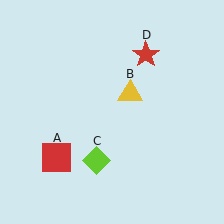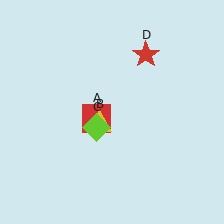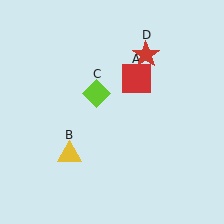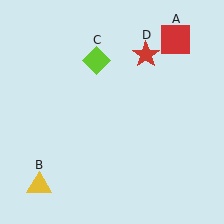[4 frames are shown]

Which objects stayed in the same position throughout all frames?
Red star (object D) remained stationary.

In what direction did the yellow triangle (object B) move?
The yellow triangle (object B) moved down and to the left.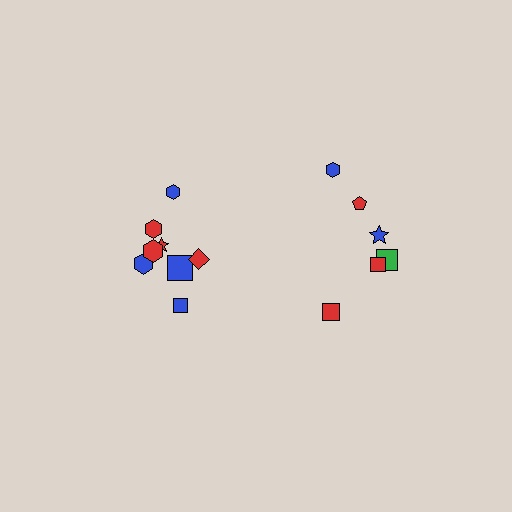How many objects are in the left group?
There are 8 objects.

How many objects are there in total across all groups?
There are 14 objects.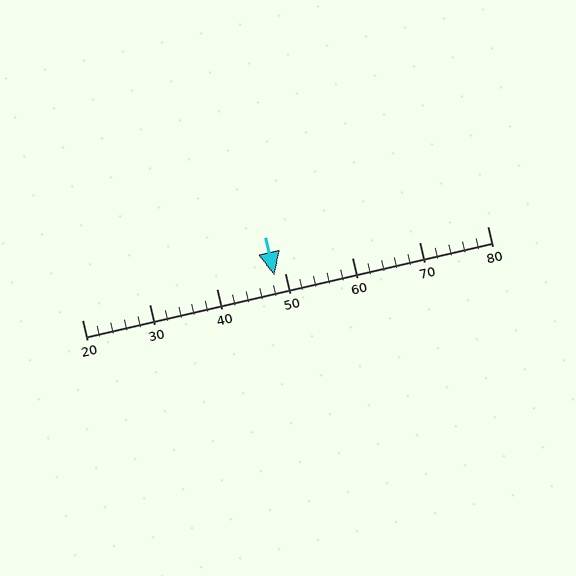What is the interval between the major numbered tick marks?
The major tick marks are spaced 10 units apart.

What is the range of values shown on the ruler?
The ruler shows values from 20 to 80.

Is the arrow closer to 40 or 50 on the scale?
The arrow is closer to 50.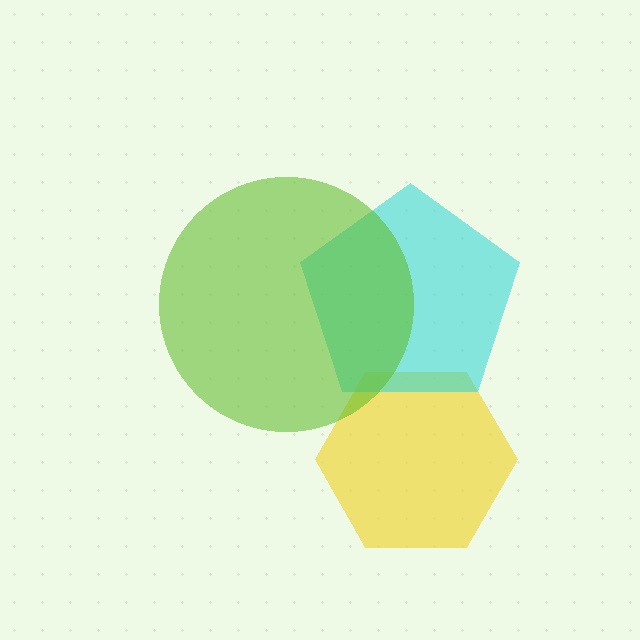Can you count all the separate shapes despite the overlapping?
Yes, there are 3 separate shapes.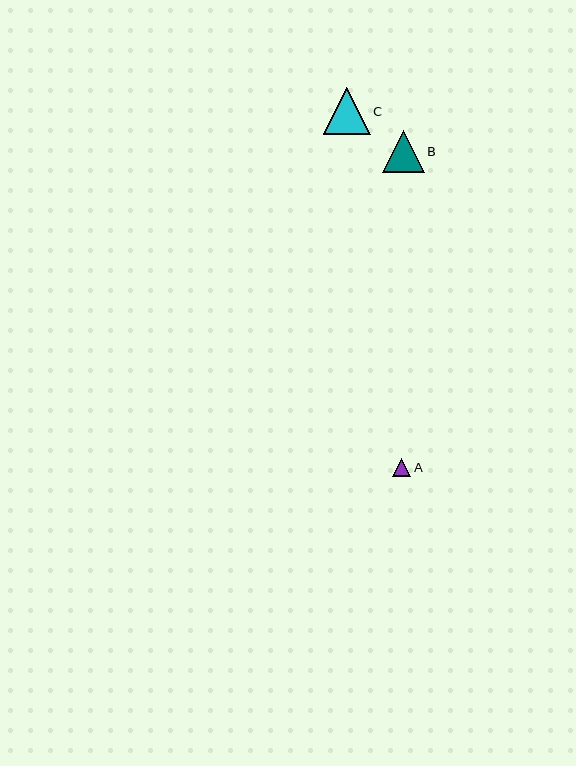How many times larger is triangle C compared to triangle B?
Triangle C is approximately 1.1 times the size of triangle B.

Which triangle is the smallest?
Triangle A is the smallest with a size of approximately 18 pixels.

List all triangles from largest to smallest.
From largest to smallest: C, B, A.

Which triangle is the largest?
Triangle C is the largest with a size of approximately 47 pixels.